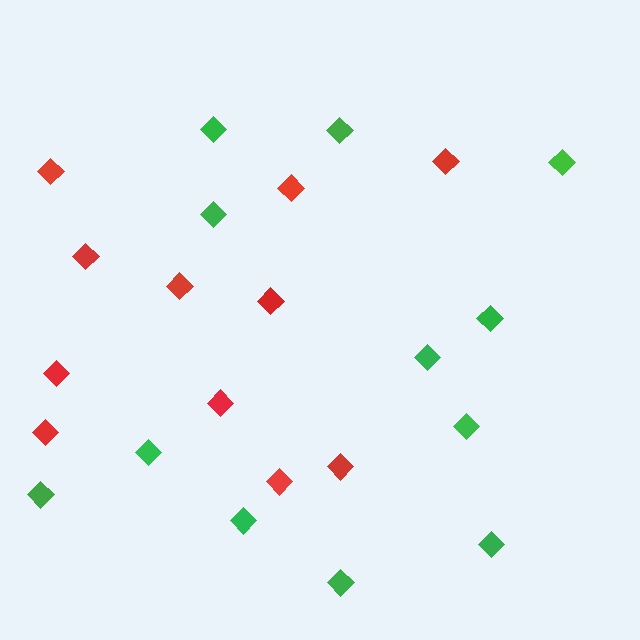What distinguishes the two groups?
There are 2 groups: one group of red diamonds (11) and one group of green diamonds (12).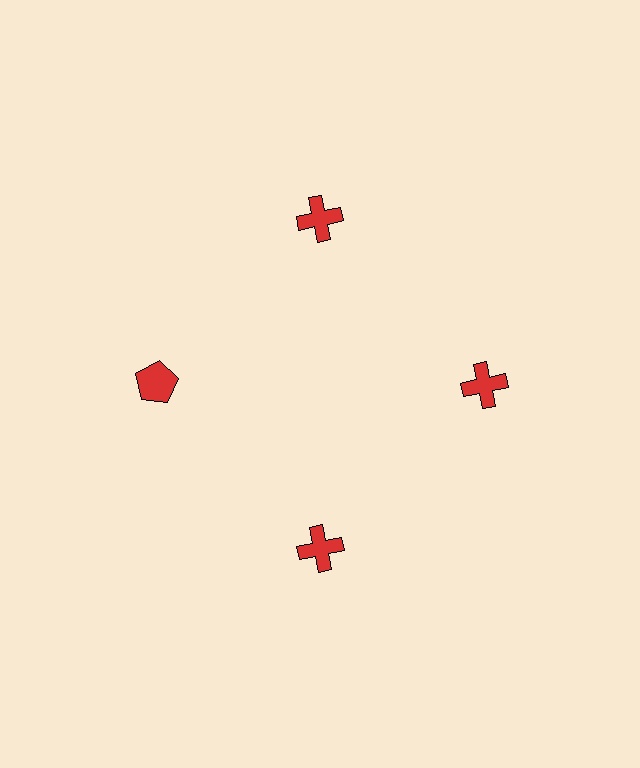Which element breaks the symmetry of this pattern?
The red pentagon at roughly the 9 o'clock position breaks the symmetry. All other shapes are red crosses.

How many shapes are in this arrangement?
There are 4 shapes arranged in a ring pattern.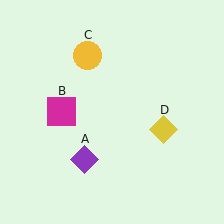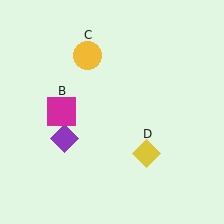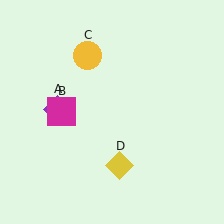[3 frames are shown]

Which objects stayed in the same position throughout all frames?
Magenta square (object B) and yellow circle (object C) remained stationary.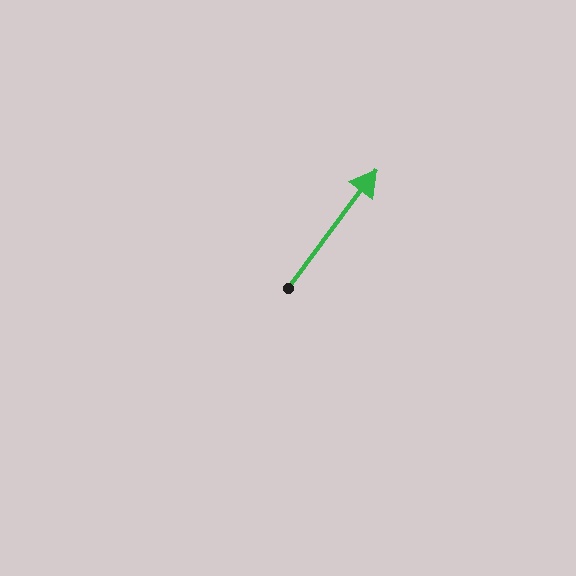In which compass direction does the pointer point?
Northeast.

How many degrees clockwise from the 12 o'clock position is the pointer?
Approximately 37 degrees.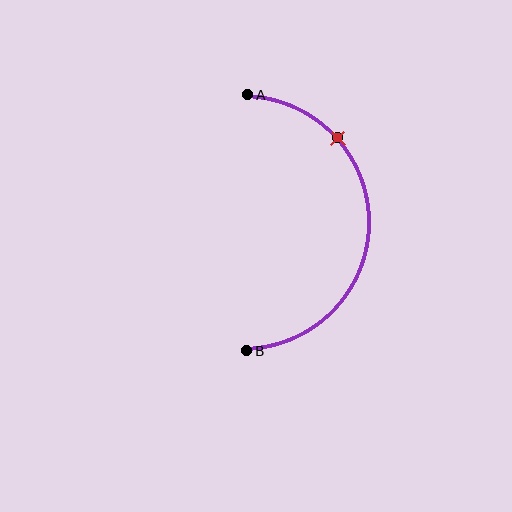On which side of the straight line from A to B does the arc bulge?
The arc bulges to the right of the straight line connecting A and B.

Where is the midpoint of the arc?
The arc midpoint is the point on the curve farthest from the straight line joining A and B. It sits to the right of that line.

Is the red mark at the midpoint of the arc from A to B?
No. The red mark lies on the arc but is closer to endpoint A. The arc midpoint would be at the point on the curve equidistant along the arc from both A and B.